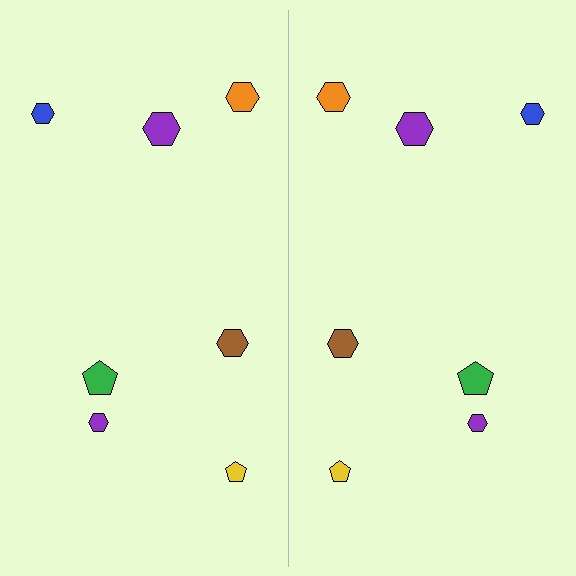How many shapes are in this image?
There are 14 shapes in this image.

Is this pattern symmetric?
Yes, this pattern has bilateral (reflection) symmetry.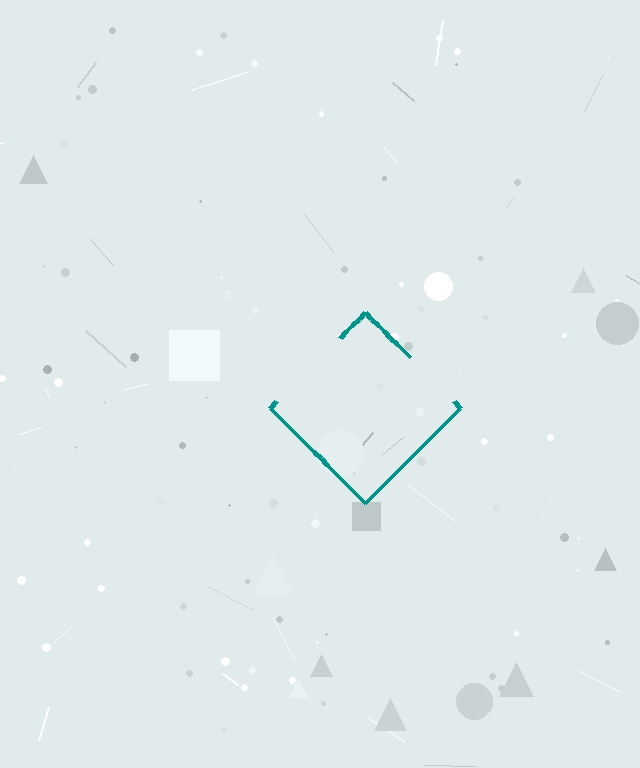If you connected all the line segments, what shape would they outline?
They would outline a diamond.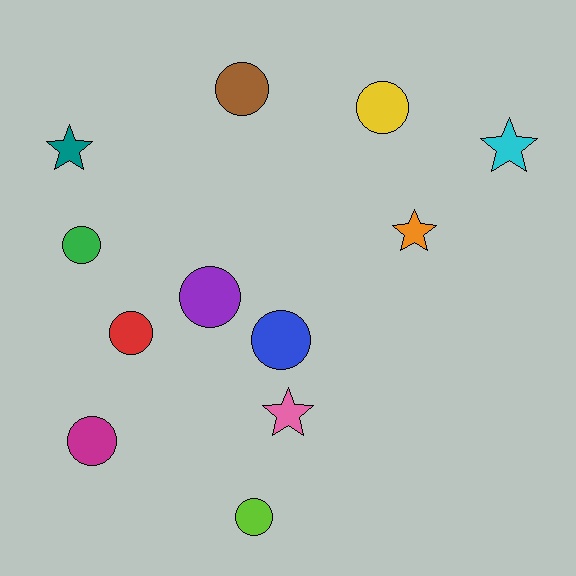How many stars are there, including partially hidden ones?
There are 4 stars.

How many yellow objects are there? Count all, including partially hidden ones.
There is 1 yellow object.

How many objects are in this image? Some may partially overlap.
There are 12 objects.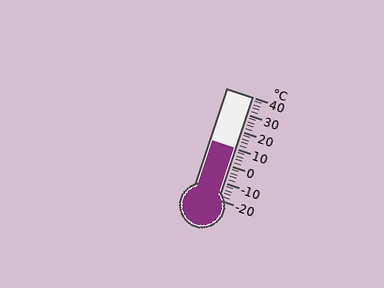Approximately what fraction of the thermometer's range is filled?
The thermometer is filled to approximately 50% of its range.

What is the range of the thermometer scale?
The thermometer scale ranges from -20°C to 40°C.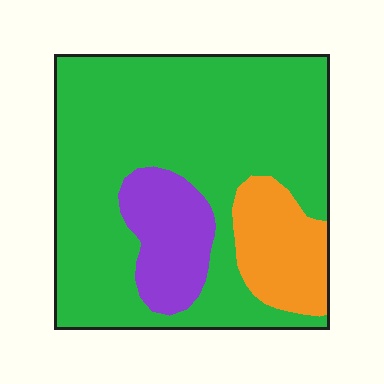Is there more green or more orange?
Green.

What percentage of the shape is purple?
Purple takes up about one eighth (1/8) of the shape.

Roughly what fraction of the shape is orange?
Orange takes up about one eighth (1/8) of the shape.